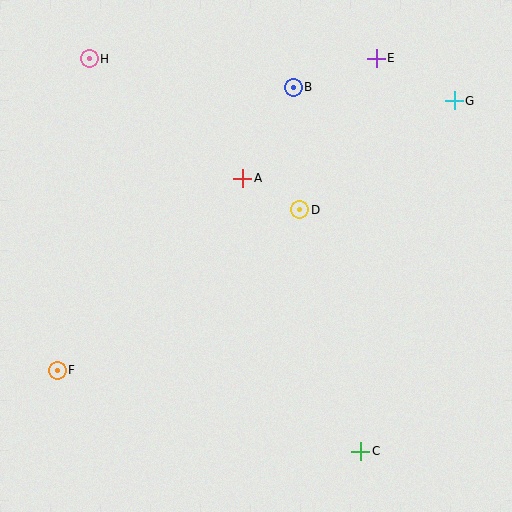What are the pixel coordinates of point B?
Point B is at (293, 87).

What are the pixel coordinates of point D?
Point D is at (300, 210).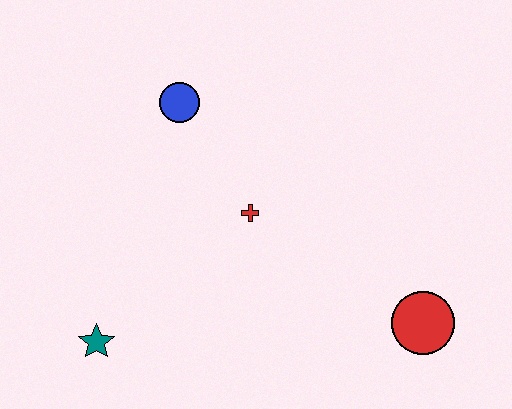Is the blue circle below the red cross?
No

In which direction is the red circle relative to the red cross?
The red circle is to the right of the red cross.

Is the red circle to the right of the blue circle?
Yes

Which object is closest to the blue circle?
The red cross is closest to the blue circle.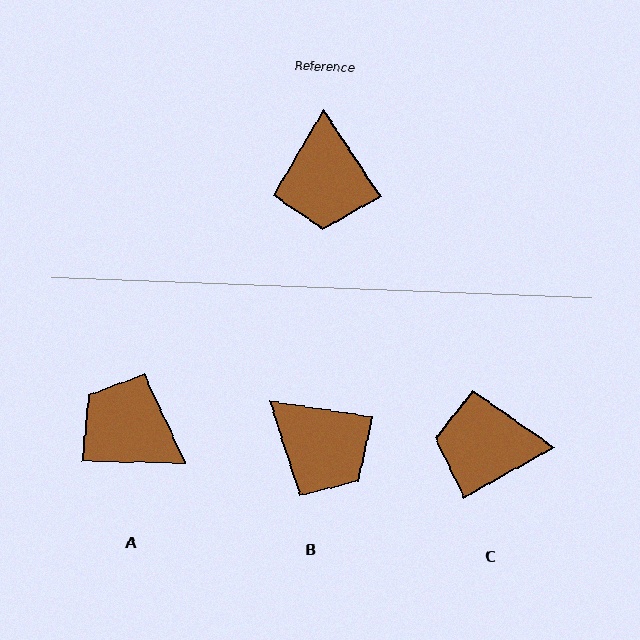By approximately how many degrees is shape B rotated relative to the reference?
Approximately 48 degrees counter-clockwise.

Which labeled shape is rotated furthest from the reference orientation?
A, about 125 degrees away.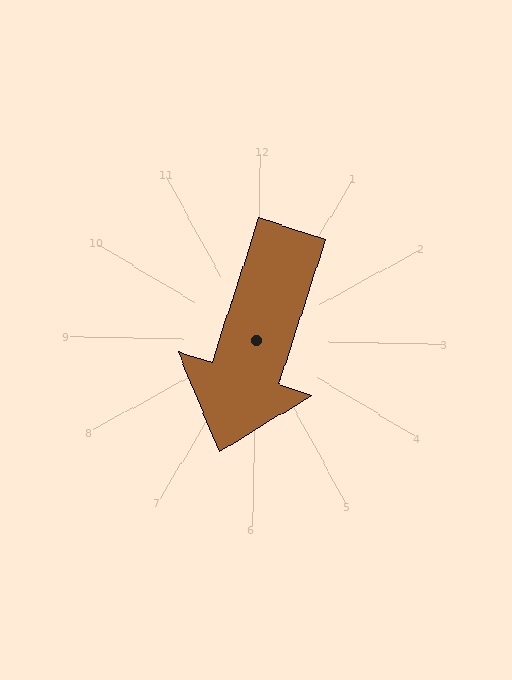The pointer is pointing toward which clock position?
Roughly 7 o'clock.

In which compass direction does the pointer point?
South.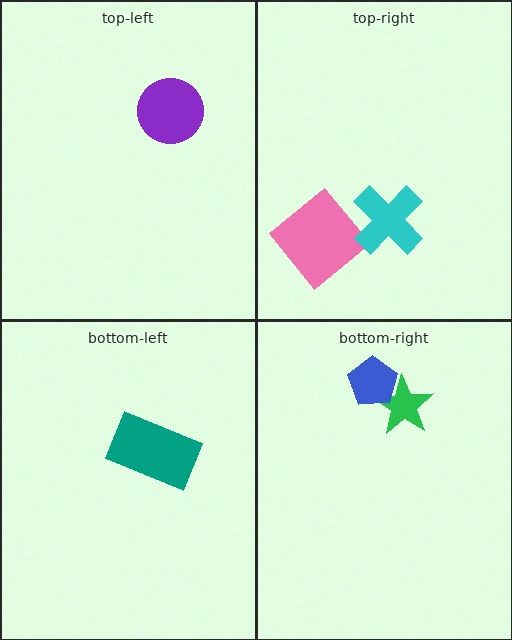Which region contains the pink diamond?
The top-right region.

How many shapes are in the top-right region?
2.